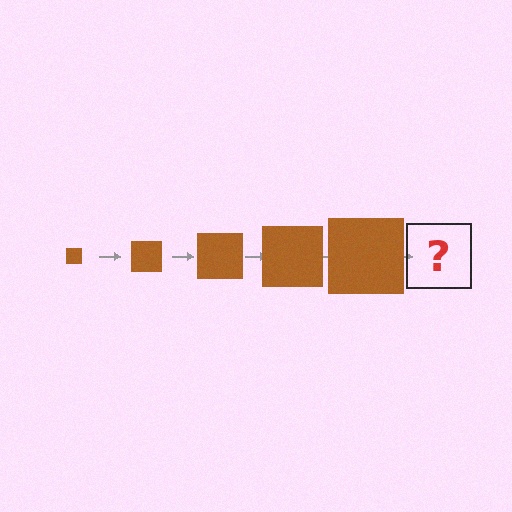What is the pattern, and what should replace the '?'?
The pattern is that the square gets progressively larger each step. The '?' should be a brown square, larger than the previous one.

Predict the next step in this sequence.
The next step is a brown square, larger than the previous one.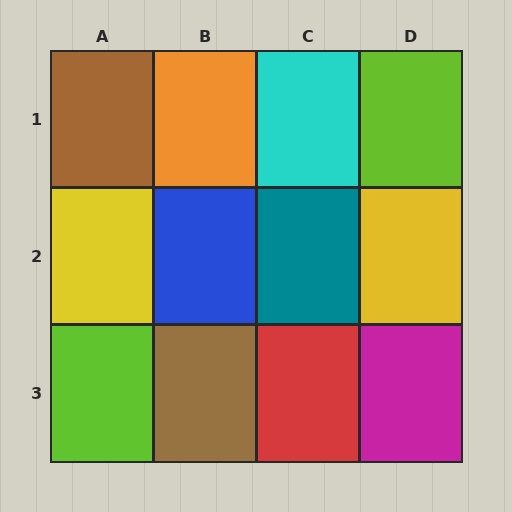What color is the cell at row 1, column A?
Brown.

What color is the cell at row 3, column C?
Red.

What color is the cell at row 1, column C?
Cyan.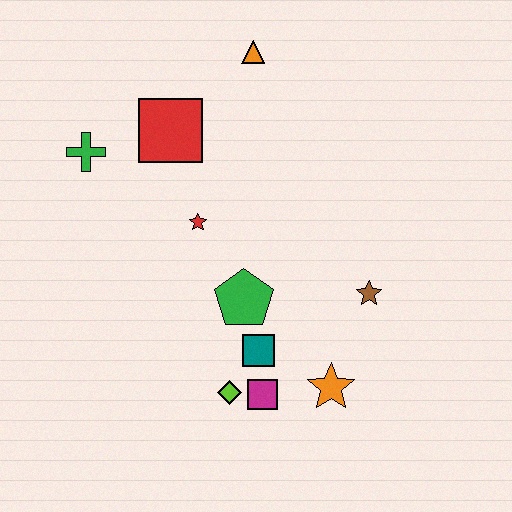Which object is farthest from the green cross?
The orange star is farthest from the green cross.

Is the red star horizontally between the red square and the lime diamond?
Yes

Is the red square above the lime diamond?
Yes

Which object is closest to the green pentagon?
The teal square is closest to the green pentagon.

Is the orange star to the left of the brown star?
Yes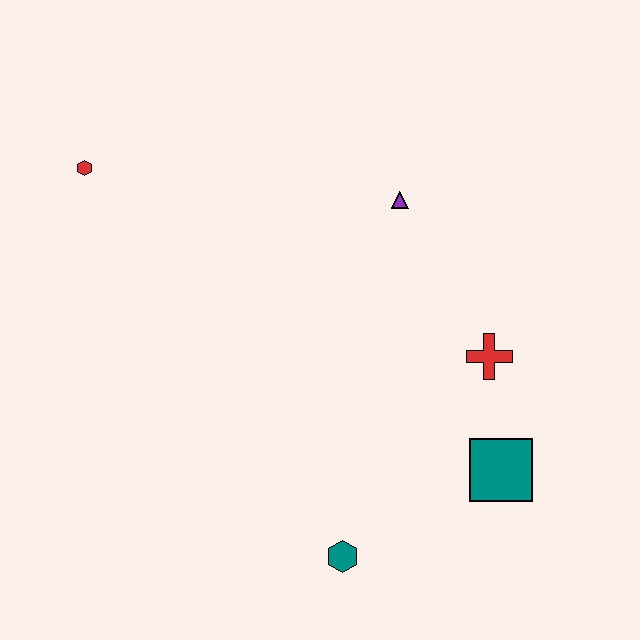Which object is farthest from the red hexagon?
The teal square is farthest from the red hexagon.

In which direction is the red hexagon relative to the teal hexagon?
The red hexagon is above the teal hexagon.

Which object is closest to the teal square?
The red cross is closest to the teal square.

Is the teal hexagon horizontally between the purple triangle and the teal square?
No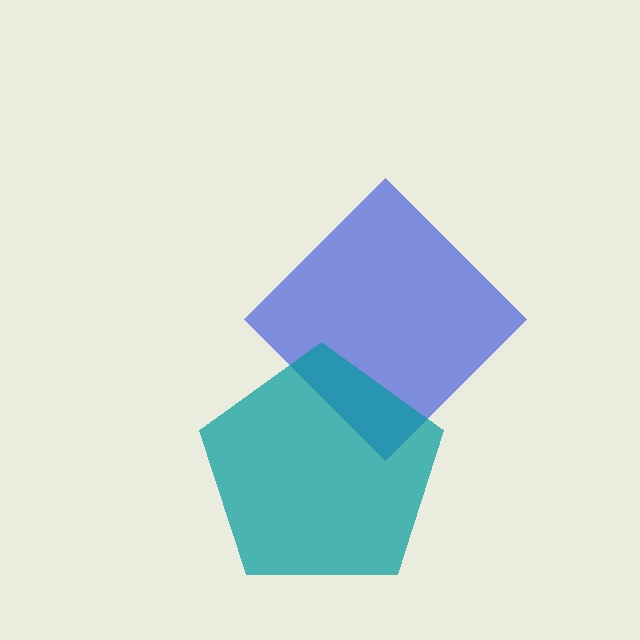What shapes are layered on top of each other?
The layered shapes are: a blue diamond, a teal pentagon.